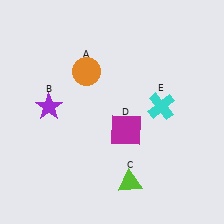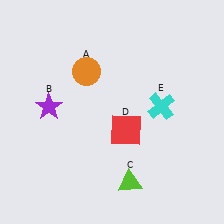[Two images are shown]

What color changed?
The square (D) changed from magenta in Image 1 to red in Image 2.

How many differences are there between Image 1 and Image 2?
There is 1 difference between the two images.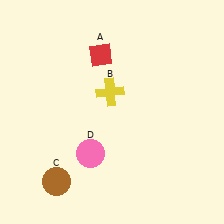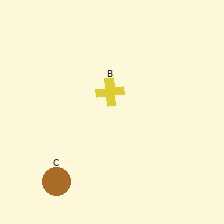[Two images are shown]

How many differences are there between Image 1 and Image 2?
There are 2 differences between the two images.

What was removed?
The red diamond (A), the pink circle (D) were removed in Image 2.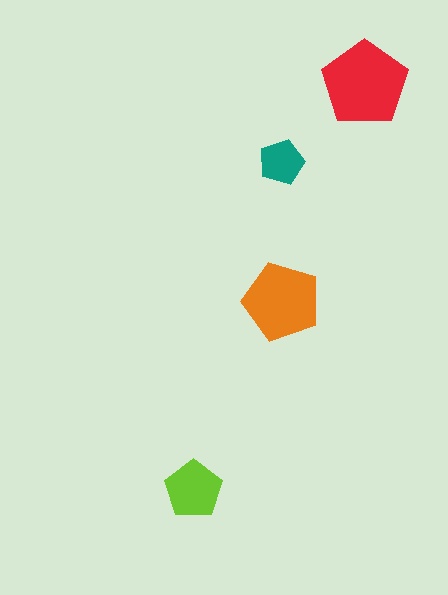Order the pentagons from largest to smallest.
the red one, the orange one, the lime one, the teal one.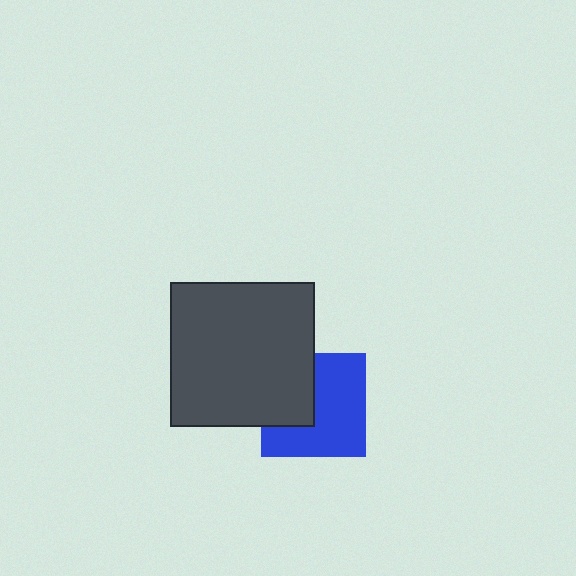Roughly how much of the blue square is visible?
About half of it is visible (roughly 63%).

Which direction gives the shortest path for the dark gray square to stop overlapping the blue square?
Moving left gives the shortest separation.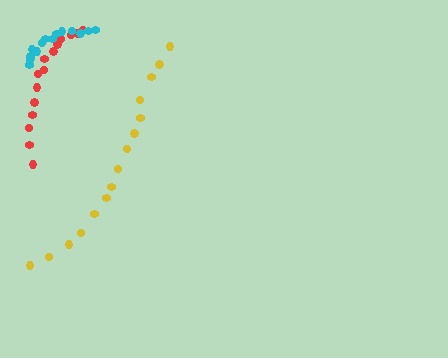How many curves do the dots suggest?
There are 3 distinct paths.